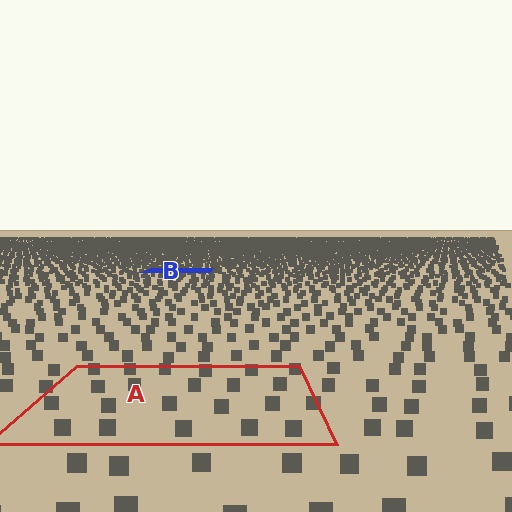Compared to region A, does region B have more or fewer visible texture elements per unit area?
Region B has more texture elements per unit area — they are packed more densely because it is farther away.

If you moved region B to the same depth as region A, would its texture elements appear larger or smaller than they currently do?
They would appear larger. At a closer depth, the same texture elements are projected at a bigger on-screen size.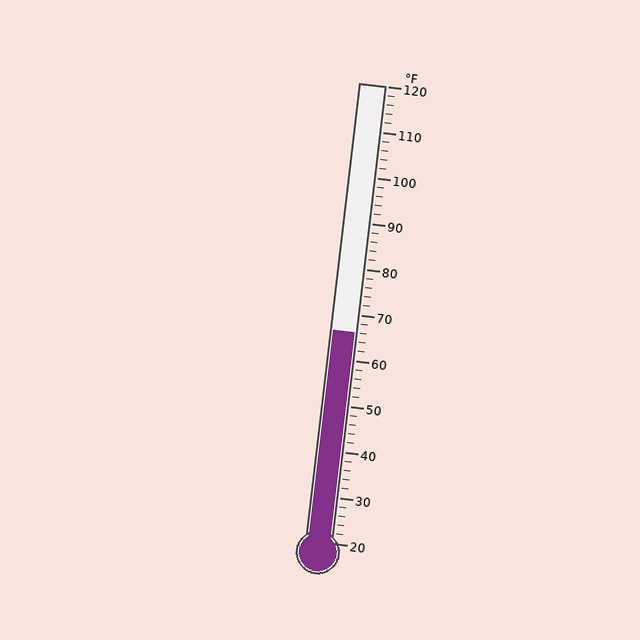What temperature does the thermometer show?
The thermometer shows approximately 66°F.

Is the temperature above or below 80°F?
The temperature is below 80°F.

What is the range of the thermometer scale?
The thermometer scale ranges from 20°F to 120°F.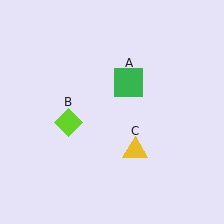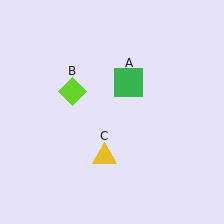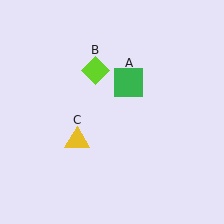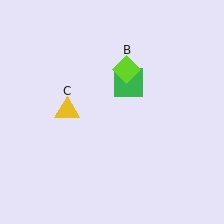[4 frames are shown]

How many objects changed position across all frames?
2 objects changed position: lime diamond (object B), yellow triangle (object C).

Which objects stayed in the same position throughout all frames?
Green square (object A) remained stationary.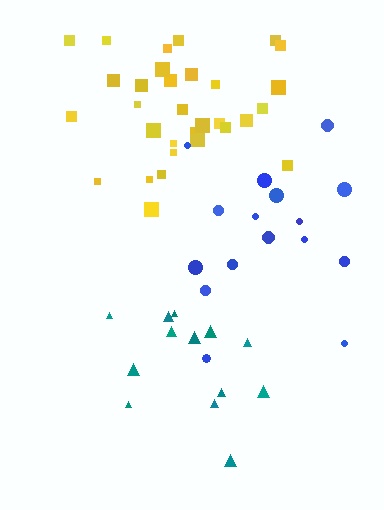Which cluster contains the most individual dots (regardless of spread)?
Yellow (31).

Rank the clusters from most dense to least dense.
yellow, blue, teal.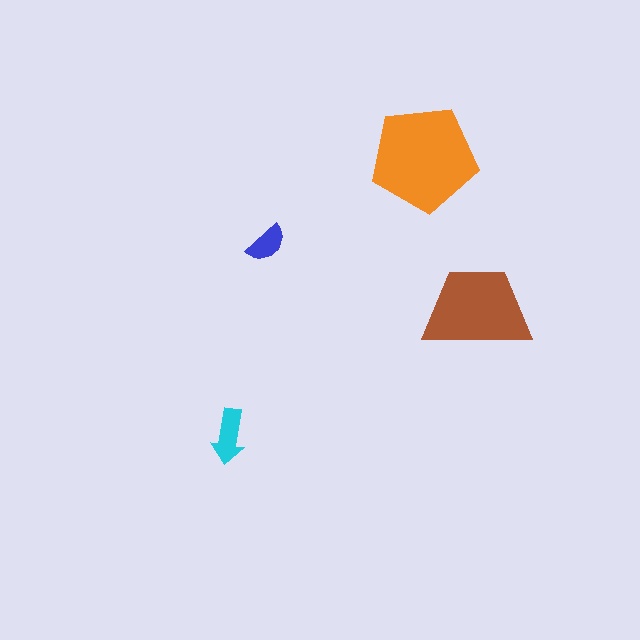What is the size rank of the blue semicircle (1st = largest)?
4th.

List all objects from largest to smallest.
The orange pentagon, the brown trapezoid, the cyan arrow, the blue semicircle.